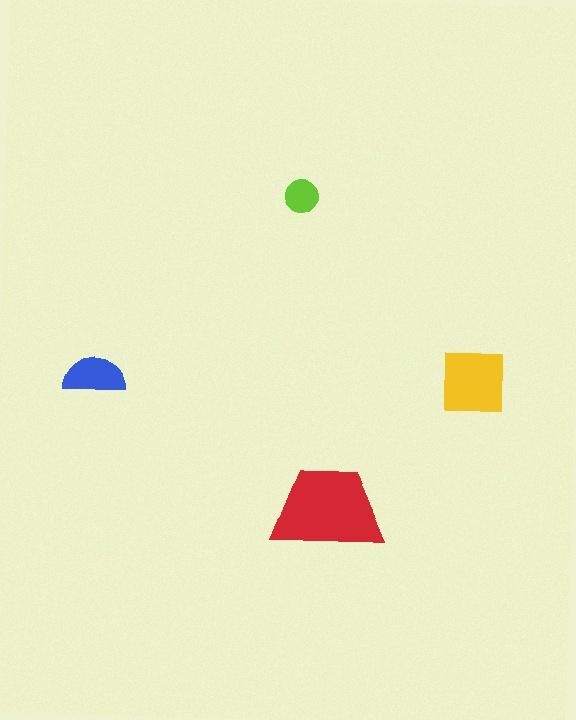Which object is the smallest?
The lime circle.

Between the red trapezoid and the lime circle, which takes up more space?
The red trapezoid.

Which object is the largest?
The red trapezoid.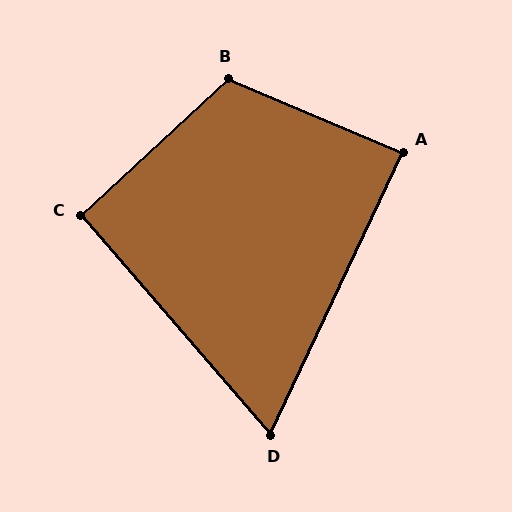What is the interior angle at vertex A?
Approximately 88 degrees (approximately right).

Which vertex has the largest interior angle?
B, at approximately 114 degrees.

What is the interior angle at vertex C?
Approximately 92 degrees (approximately right).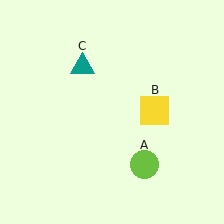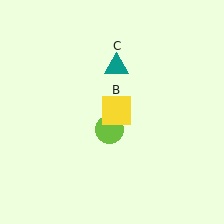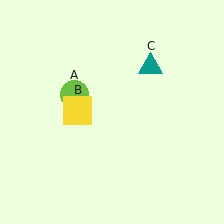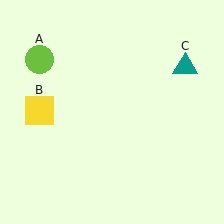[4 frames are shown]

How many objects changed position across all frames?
3 objects changed position: lime circle (object A), yellow square (object B), teal triangle (object C).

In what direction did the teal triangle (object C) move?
The teal triangle (object C) moved right.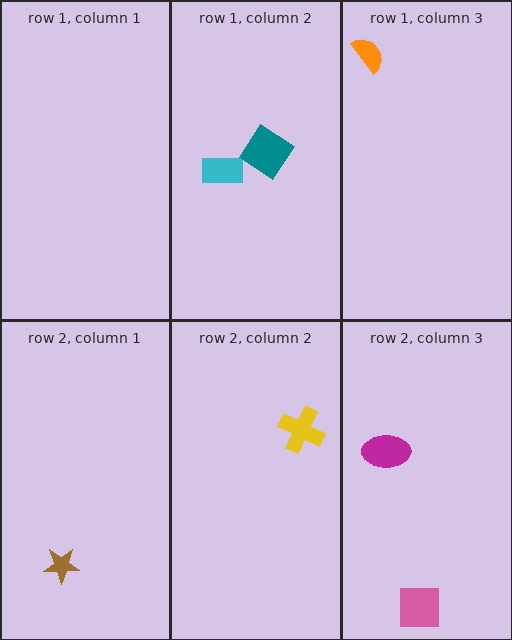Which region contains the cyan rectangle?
The row 1, column 2 region.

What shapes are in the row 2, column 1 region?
The brown star.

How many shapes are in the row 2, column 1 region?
1.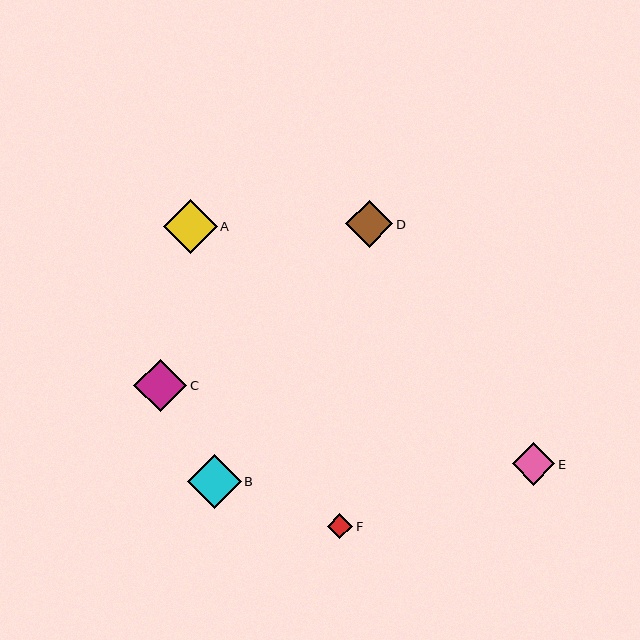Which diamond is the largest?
Diamond B is the largest with a size of approximately 54 pixels.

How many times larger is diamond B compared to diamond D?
Diamond B is approximately 1.2 times the size of diamond D.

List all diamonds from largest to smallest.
From largest to smallest: B, A, C, D, E, F.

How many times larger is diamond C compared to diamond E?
Diamond C is approximately 1.2 times the size of diamond E.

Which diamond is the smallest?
Diamond F is the smallest with a size of approximately 25 pixels.